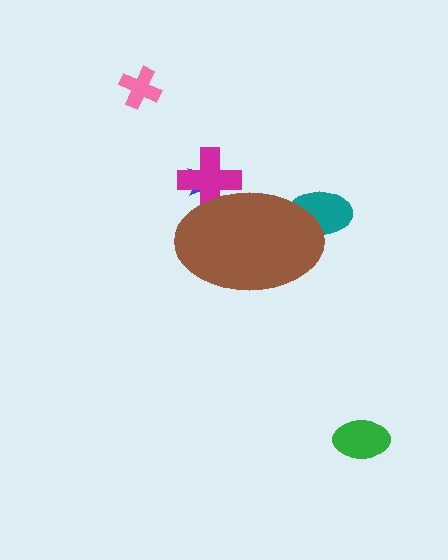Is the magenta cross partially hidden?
Yes, the magenta cross is partially hidden behind the brown ellipse.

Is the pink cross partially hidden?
No, the pink cross is fully visible.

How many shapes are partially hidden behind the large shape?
3 shapes are partially hidden.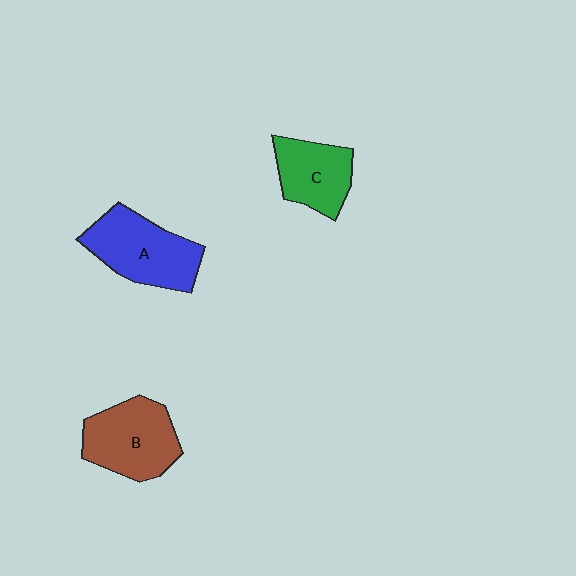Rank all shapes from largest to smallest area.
From largest to smallest: A (blue), B (brown), C (green).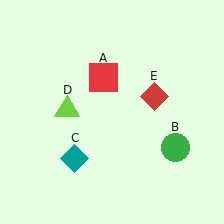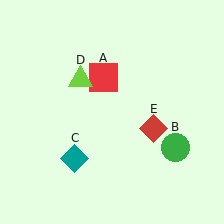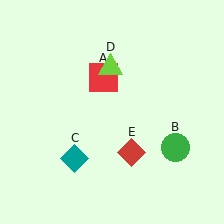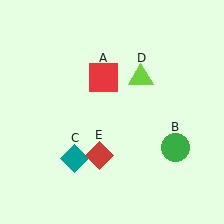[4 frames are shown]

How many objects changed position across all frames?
2 objects changed position: lime triangle (object D), red diamond (object E).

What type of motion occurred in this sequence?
The lime triangle (object D), red diamond (object E) rotated clockwise around the center of the scene.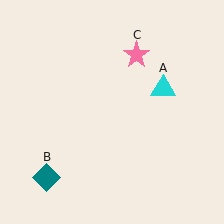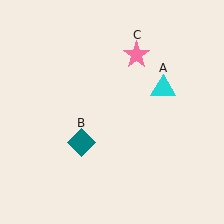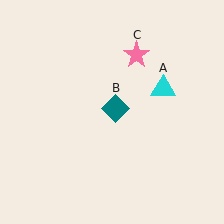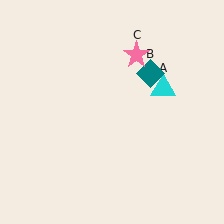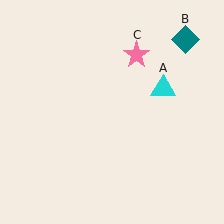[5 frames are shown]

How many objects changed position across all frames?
1 object changed position: teal diamond (object B).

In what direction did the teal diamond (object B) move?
The teal diamond (object B) moved up and to the right.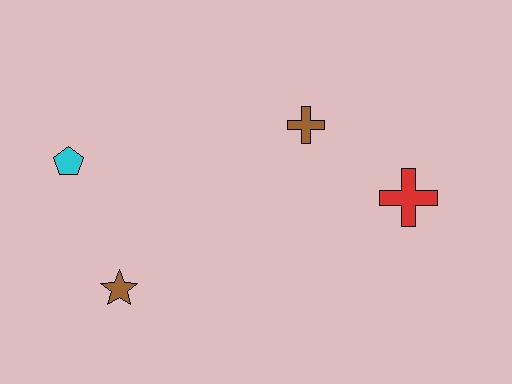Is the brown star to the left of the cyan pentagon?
No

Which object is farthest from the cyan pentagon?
The red cross is farthest from the cyan pentagon.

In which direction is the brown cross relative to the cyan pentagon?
The brown cross is to the right of the cyan pentagon.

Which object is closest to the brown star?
The cyan pentagon is closest to the brown star.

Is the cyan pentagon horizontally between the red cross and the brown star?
No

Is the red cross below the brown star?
No